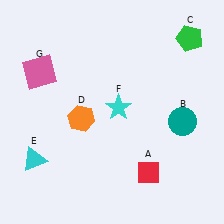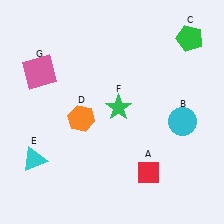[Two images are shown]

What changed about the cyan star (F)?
In Image 1, F is cyan. In Image 2, it changed to green.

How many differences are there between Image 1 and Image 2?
There are 2 differences between the two images.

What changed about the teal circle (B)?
In Image 1, B is teal. In Image 2, it changed to cyan.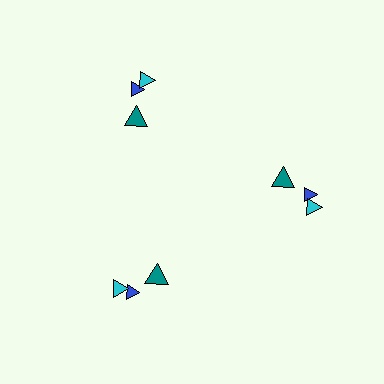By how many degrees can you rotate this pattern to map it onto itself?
The pattern maps onto itself every 120 degrees of rotation.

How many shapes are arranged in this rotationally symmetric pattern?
There are 9 shapes, arranged in 3 groups of 3.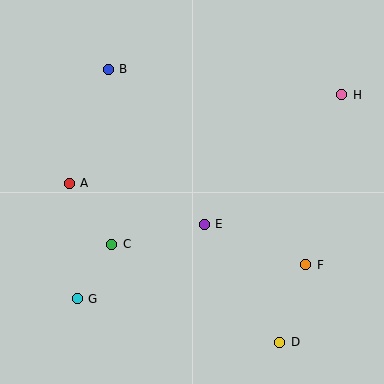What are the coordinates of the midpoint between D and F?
The midpoint between D and F is at (293, 304).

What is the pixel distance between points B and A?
The distance between B and A is 120 pixels.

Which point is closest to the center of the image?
Point E at (204, 224) is closest to the center.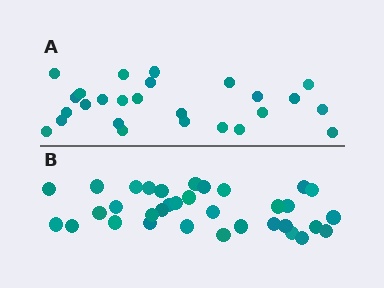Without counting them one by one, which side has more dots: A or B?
Region B (the bottom region) has more dots.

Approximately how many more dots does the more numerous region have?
Region B has roughly 8 or so more dots than region A.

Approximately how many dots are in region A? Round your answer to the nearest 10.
About 30 dots. (The exact count is 26, which rounds to 30.)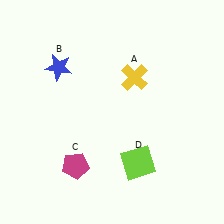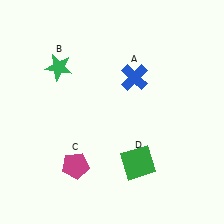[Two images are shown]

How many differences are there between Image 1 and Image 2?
There are 3 differences between the two images.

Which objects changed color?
A changed from yellow to blue. B changed from blue to green. D changed from lime to green.